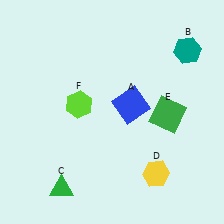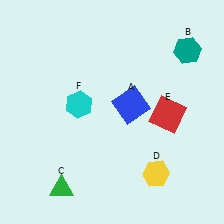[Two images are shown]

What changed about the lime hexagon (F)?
In Image 1, F is lime. In Image 2, it changed to cyan.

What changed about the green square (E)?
In Image 1, E is green. In Image 2, it changed to red.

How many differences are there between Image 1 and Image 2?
There are 2 differences between the two images.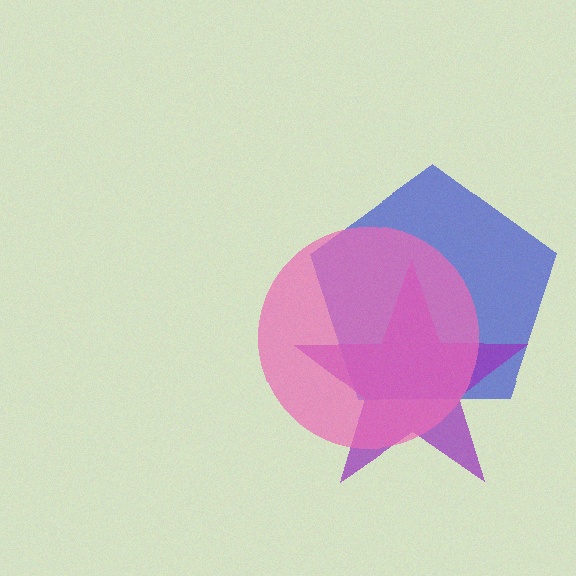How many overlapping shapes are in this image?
There are 3 overlapping shapes in the image.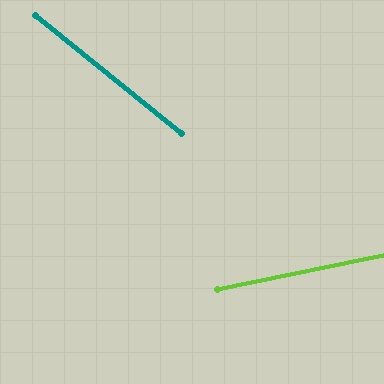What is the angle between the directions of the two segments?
Approximately 50 degrees.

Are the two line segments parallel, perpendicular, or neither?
Neither parallel nor perpendicular — they differ by about 50°.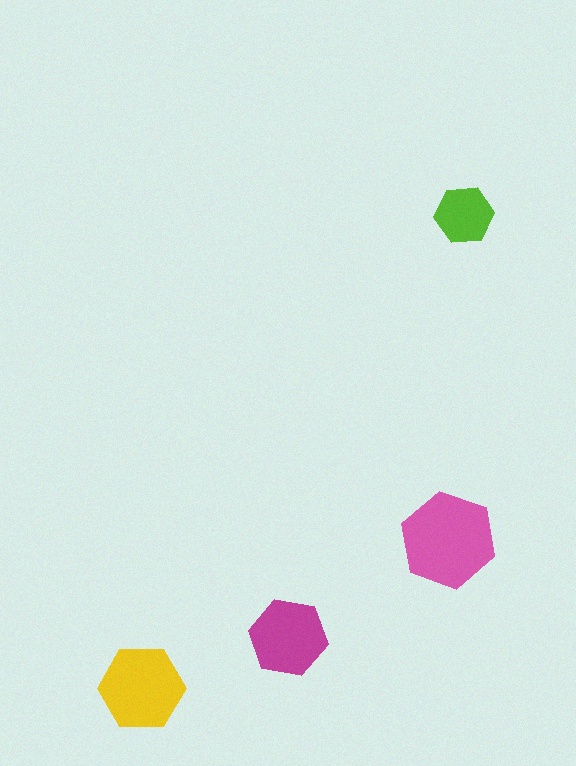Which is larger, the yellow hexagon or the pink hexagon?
The pink one.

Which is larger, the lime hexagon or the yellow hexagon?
The yellow one.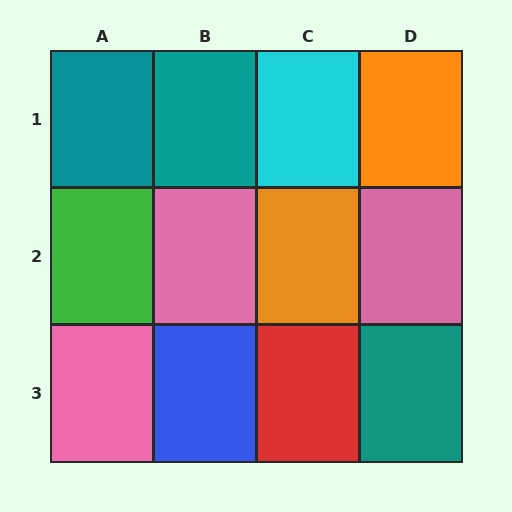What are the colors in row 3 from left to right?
Pink, blue, red, teal.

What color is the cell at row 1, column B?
Teal.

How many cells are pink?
3 cells are pink.